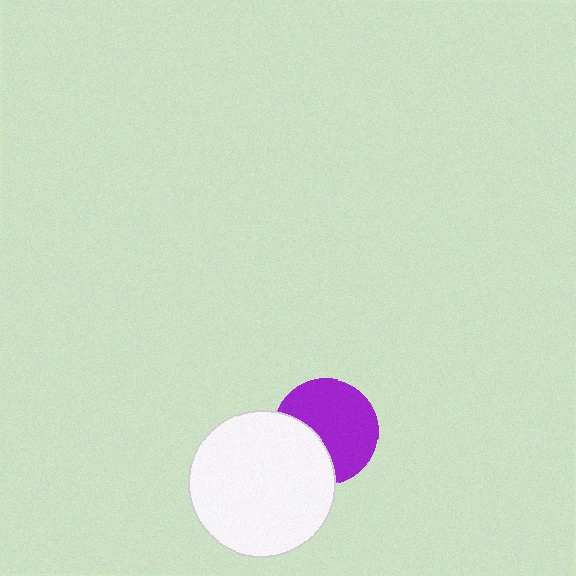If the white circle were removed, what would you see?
You would see the complete purple circle.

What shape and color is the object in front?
The object in front is a white circle.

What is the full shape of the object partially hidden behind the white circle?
The partially hidden object is a purple circle.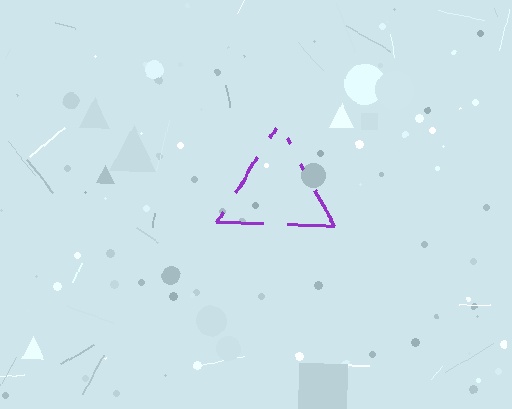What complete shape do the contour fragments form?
The contour fragments form a triangle.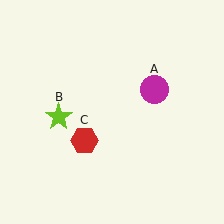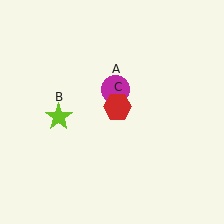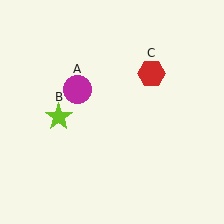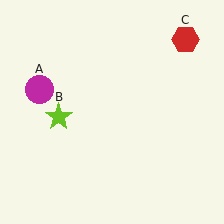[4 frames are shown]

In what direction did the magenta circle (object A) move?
The magenta circle (object A) moved left.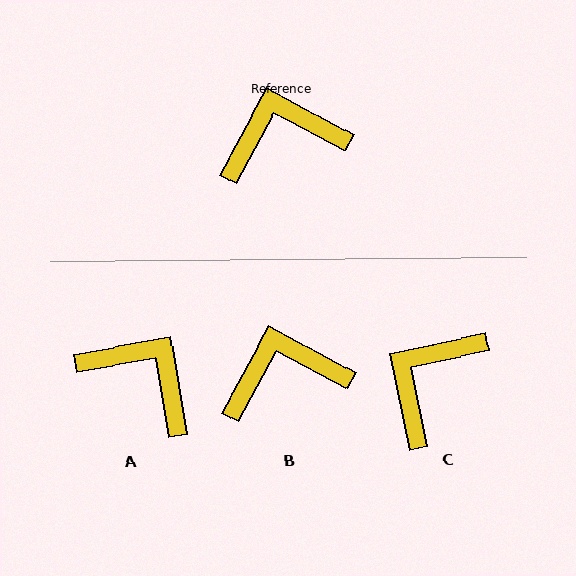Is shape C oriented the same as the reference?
No, it is off by about 41 degrees.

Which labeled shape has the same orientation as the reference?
B.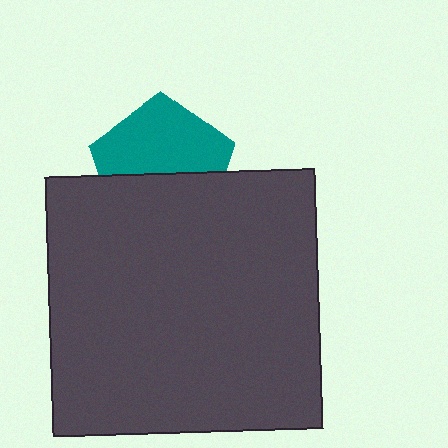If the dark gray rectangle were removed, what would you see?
You would see the complete teal pentagon.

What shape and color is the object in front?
The object in front is a dark gray rectangle.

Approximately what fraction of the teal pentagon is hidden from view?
Roughly 44% of the teal pentagon is hidden behind the dark gray rectangle.